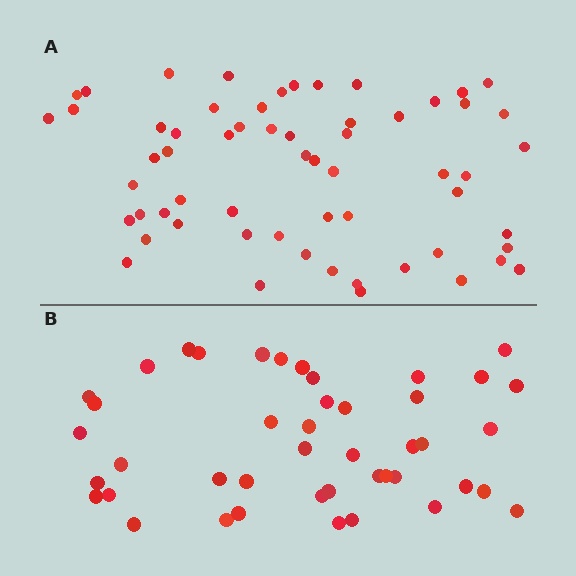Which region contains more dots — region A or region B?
Region A (the top region) has more dots.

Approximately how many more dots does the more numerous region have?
Region A has approximately 15 more dots than region B.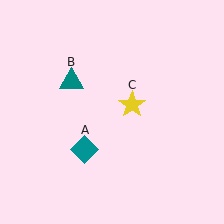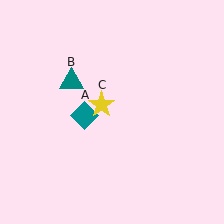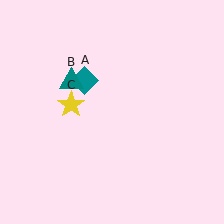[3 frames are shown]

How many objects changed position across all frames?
2 objects changed position: teal diamond (object A), yellow star (object C).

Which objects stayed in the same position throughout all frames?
Teal triangle (object B) remained stationary.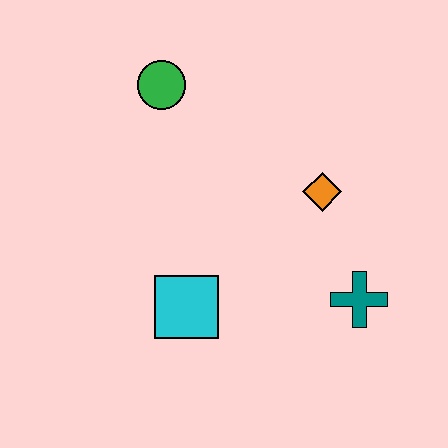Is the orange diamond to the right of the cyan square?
Yes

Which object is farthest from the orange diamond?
The green circle is farthest from the orange diamond.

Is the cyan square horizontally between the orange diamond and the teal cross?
No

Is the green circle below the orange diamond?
No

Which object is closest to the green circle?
The orange diamond is closest to the green circle.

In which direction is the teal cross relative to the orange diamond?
The teal cross is below the orange diamond.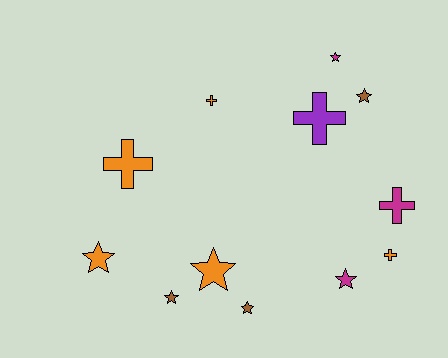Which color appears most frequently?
Orange, with 5 objects.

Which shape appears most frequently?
Star, with 7 objects.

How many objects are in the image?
There are 12 objects.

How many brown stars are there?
There are 3 brown stars.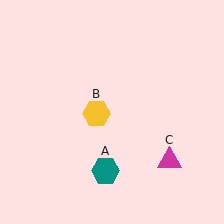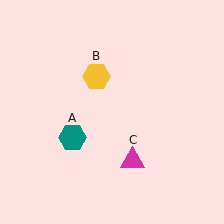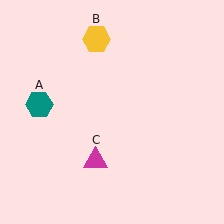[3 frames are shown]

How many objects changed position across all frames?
3 objects changed position: teal hexagon (object A), yellow hexagon (object B), magenta triangle (object C).